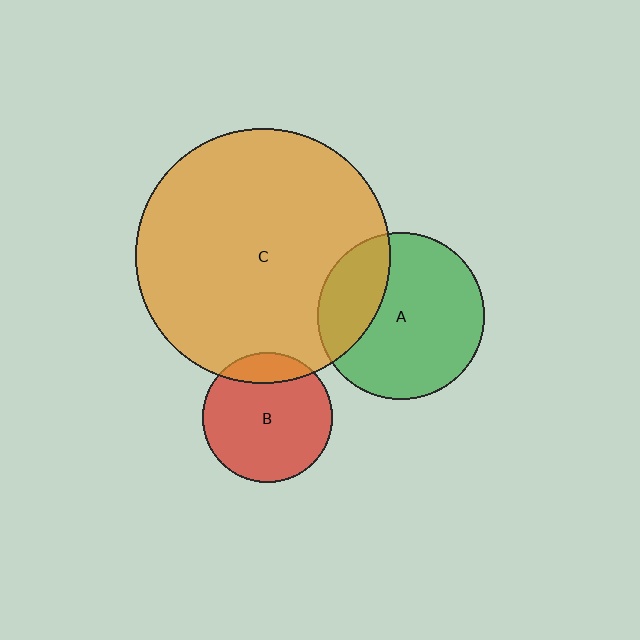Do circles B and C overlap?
Yes.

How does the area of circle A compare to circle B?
Approximately 1.7 times.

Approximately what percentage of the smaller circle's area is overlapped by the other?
Approximately 15%.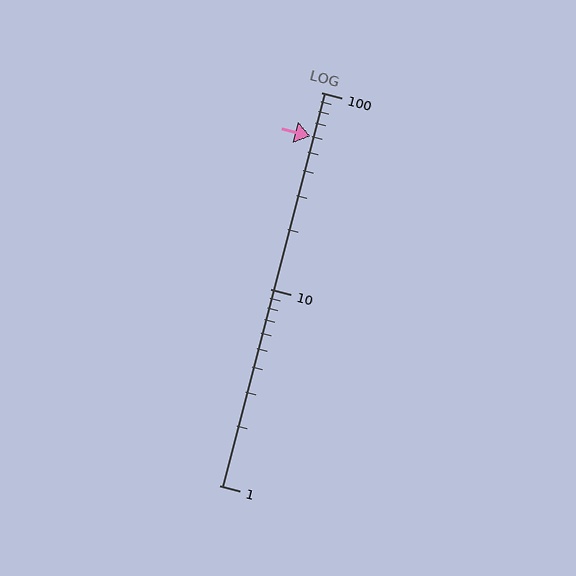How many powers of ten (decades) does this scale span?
The scale spans 2 decades, from 1 to 100.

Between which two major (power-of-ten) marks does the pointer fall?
The pointer is between 10 and 100.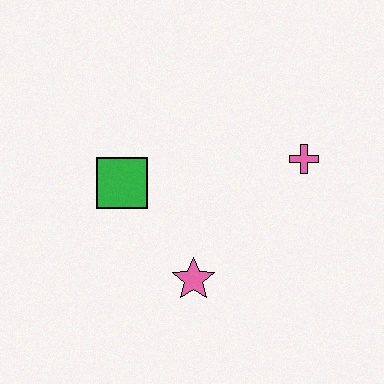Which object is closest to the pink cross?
The pink star is closest to the pink cross.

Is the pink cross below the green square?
No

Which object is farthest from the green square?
The pink cross is farthest from the green square.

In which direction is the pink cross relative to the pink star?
The pink cross is above the pink star.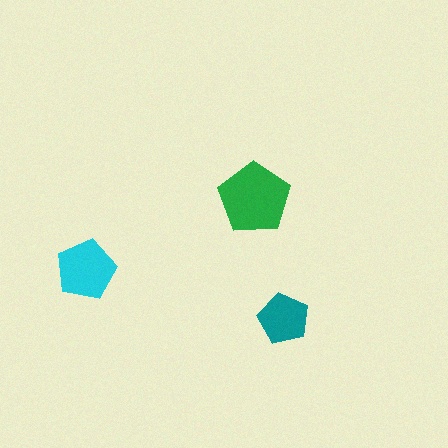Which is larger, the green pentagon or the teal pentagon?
The green one.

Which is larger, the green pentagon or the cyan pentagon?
The green one.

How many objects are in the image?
There are 3 objects in the image.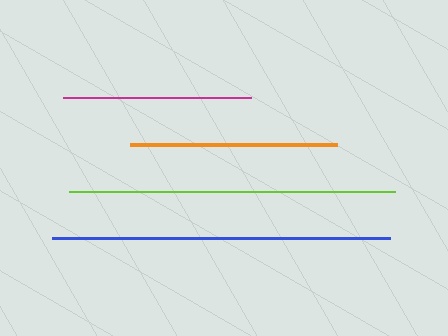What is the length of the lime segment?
The lime segment is approximately 326 pixels long.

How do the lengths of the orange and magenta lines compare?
The orange and magenta lines are approximately the same length.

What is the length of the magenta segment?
The magenta segment is approximately 189 pixels long.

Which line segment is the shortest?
The magenta line is the shortest at approximately 189 pixels.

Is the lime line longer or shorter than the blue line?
The blue line is longer than the lime line.